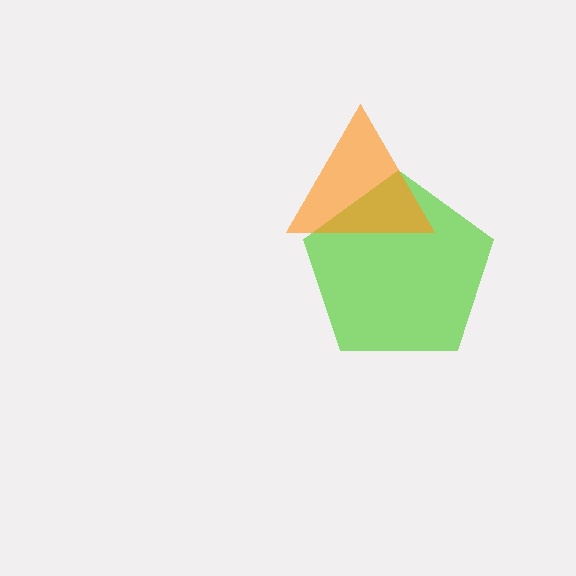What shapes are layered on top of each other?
The layered shapes are: a lime pentagon, an orange triangle.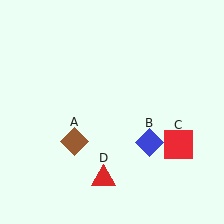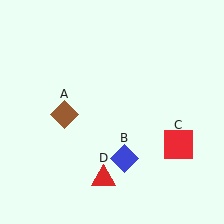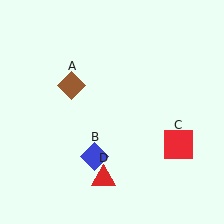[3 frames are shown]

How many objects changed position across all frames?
2 objects changed position: brown diamond (object A), blue diamond (object B).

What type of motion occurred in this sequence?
The brown diamond (object A), blue diamond (object B) rotated clockwise around the center of the scene.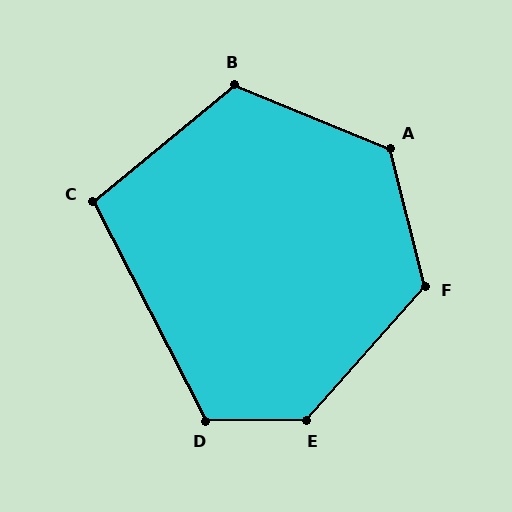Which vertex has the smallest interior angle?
C, at approximately 102 degrees.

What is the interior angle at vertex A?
Approximately 126 degrees (obtuse).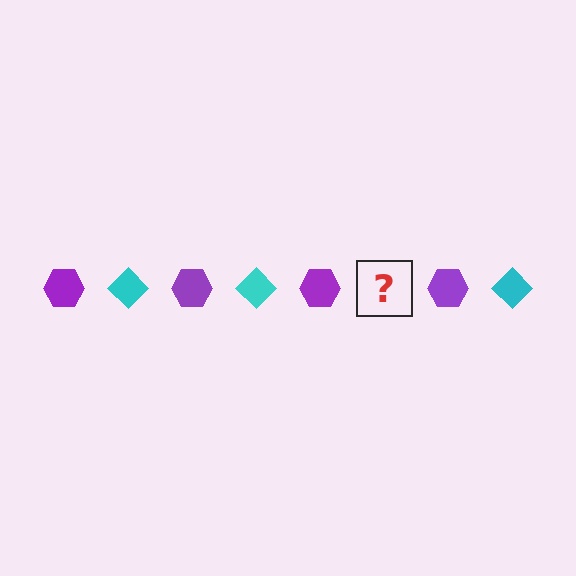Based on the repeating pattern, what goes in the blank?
The blank should be a cyan diamond.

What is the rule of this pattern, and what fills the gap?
The rule is that the pattern alternates between purple hexagon and cyan diamond. The gap should be filled with a cyan diamond.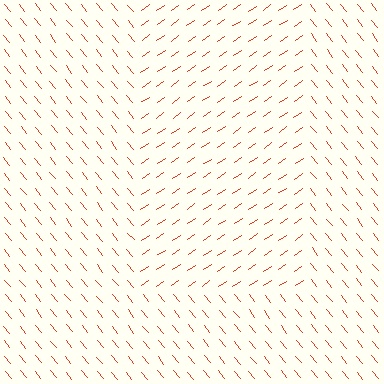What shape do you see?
I see a rectangle.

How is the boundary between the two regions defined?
The boundary is defined purely by a change in line orientation (approximately 85 degrees difference). All lines are the same color and thickness.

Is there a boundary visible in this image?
Yes, there is a texture boundary formed by a change in line orientation.